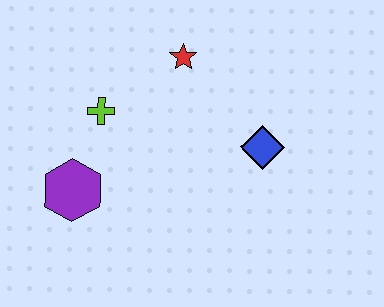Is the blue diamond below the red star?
Yes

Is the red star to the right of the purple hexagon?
Yes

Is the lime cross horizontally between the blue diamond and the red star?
No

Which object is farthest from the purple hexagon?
The blue diamond is farthest from the purple hexagon.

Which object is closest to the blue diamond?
The red star is closest to the blue diamond.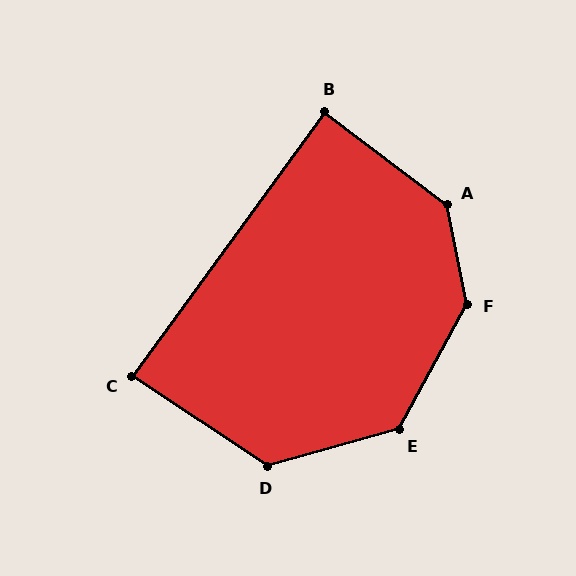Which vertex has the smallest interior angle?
C, at approximately 87 degrees.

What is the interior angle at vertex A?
Approximately 138 degrees (obtuse).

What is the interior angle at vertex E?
Approximately 134 degrees (obtuse).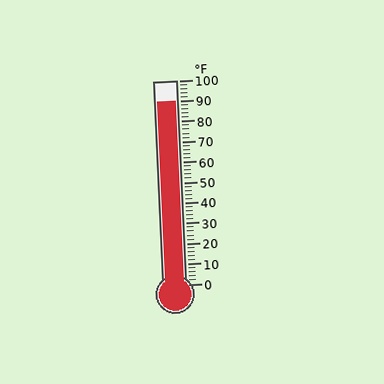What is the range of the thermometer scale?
The thermometer scale ranges from 0°F to 100°F.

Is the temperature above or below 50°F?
The temperature is above 50°F.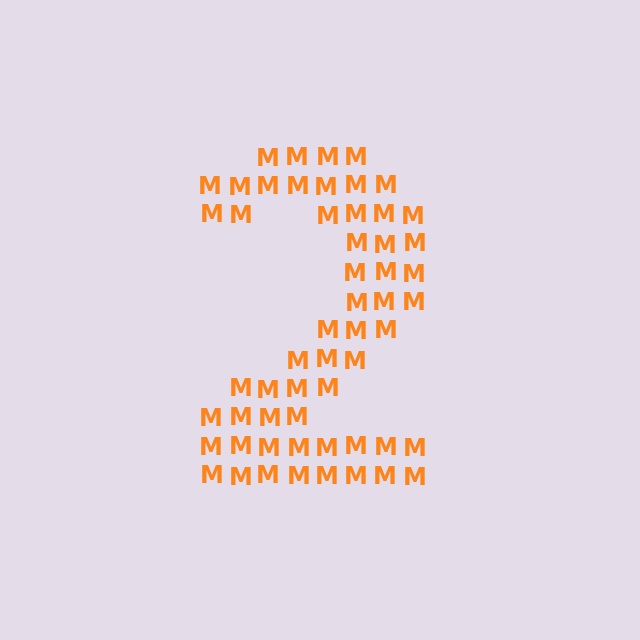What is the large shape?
The large shape is the digit 2.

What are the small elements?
The small elements are letter M's.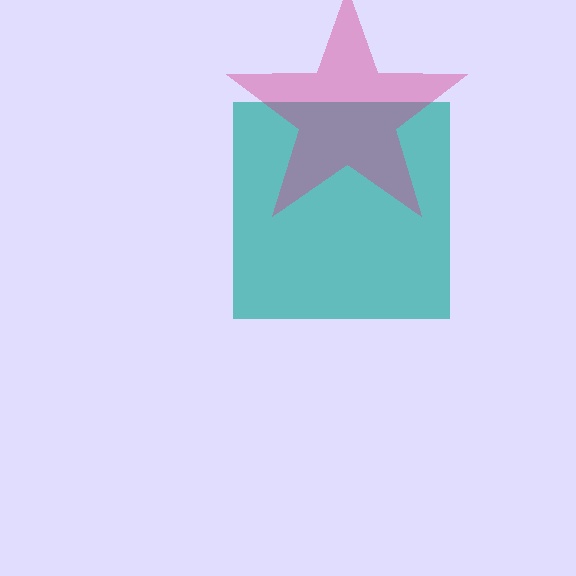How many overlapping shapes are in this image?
There are 2 overlapping shapes in the image.